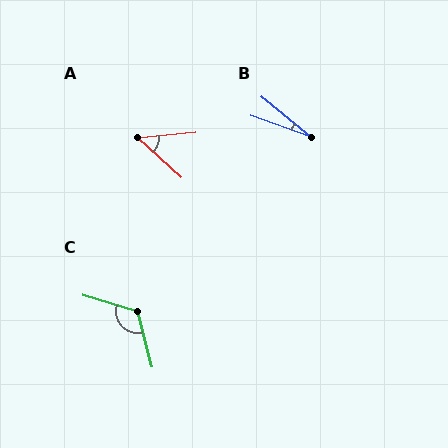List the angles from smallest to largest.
B (20°), A (48°), C (122°).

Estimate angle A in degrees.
Approximately 48 degrees.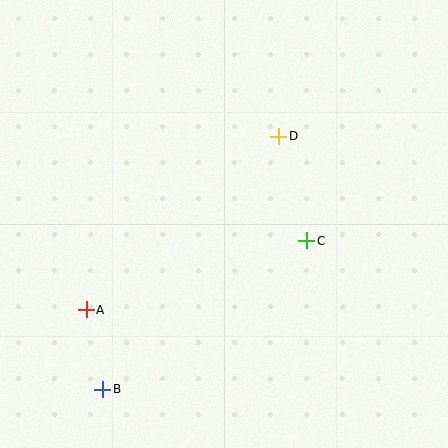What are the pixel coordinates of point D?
Point D is at (279, 136).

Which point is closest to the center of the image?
Point C at (307, 241) is closest to the center.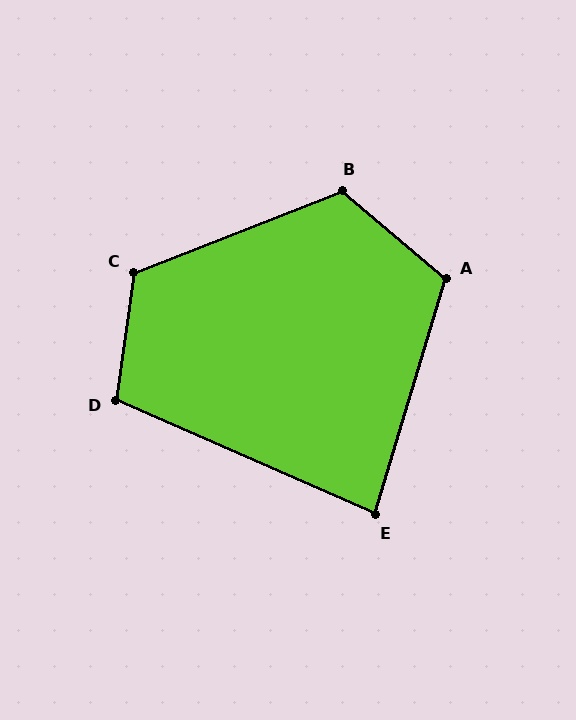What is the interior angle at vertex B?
Approximately 118 degrees (obtuse).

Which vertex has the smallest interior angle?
E, at approximately 83 degrees.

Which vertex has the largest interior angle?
C, at approximately 119 degrees.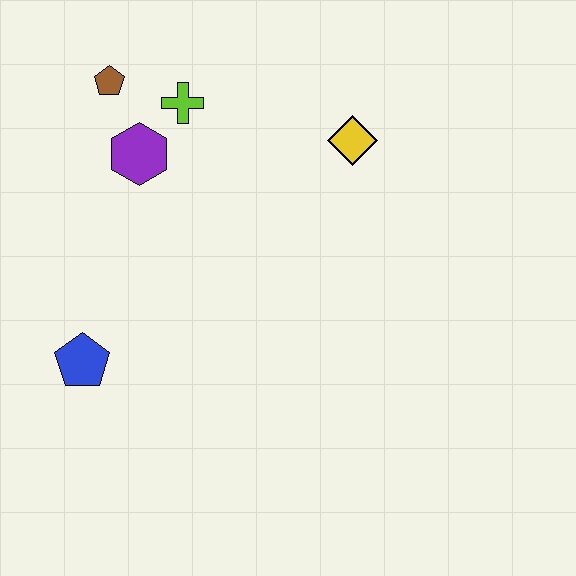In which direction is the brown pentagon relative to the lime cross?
The brown pentagon is to the left of the lime cross.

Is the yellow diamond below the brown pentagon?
Yes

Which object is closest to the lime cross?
The purple hexagon is closest to the lime cross.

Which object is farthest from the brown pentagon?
The blue pentagon is farthest from the brown pentagon.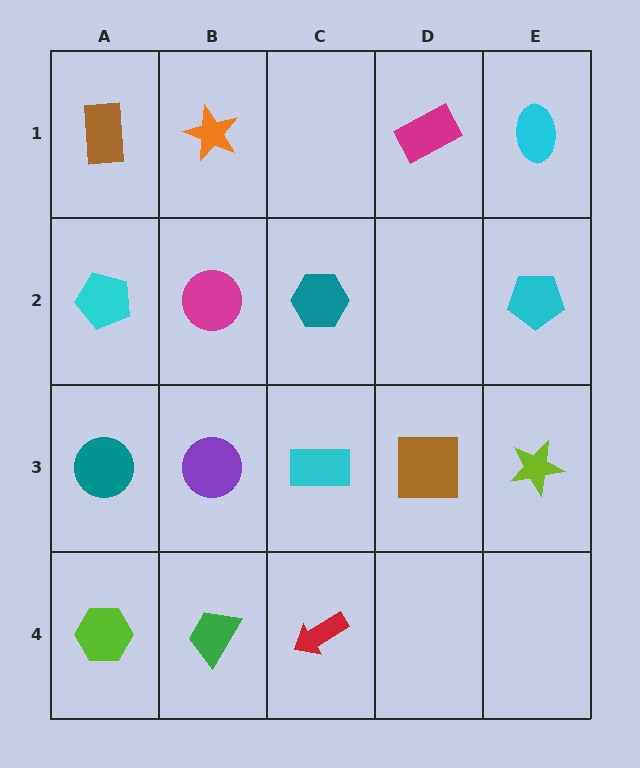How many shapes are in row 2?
4 shapes.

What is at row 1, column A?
A brown rectangle.